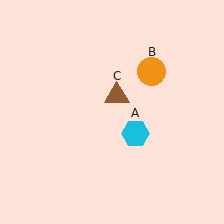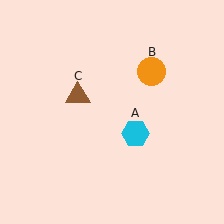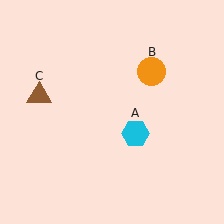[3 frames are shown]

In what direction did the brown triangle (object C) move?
The brown triangle (object C) moved left.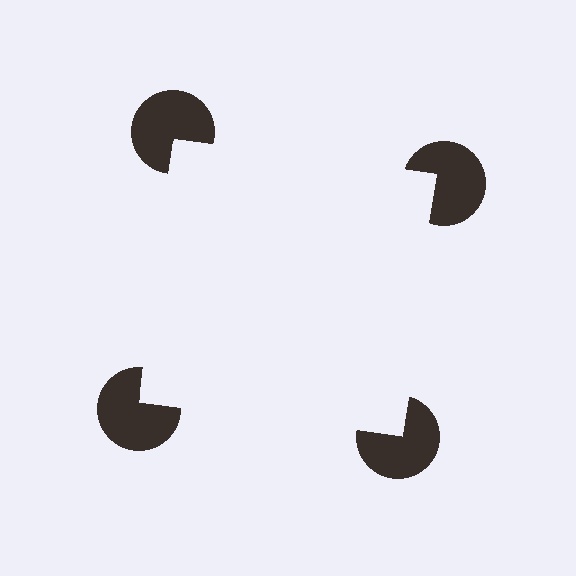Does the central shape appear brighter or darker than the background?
It typically appears slightly brighter than the background, even though no actual brightness change is drawn.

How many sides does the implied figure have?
4 sides.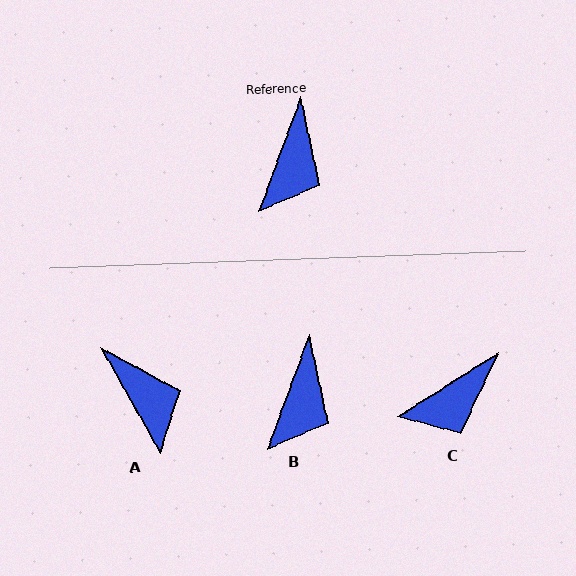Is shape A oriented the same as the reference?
No, it is off by about 49 degrees.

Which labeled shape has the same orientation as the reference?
B.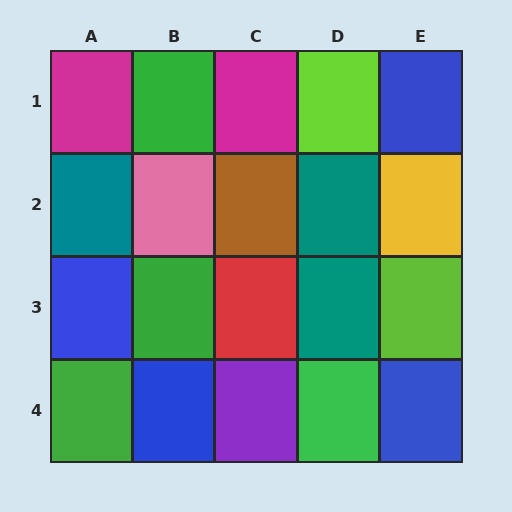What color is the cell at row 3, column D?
Teal.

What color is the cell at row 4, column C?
Purple.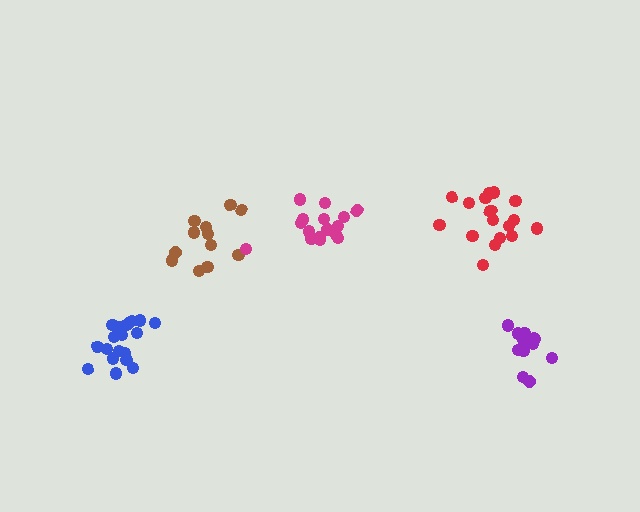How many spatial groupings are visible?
There are 5 spatial groupings.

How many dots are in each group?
Group 1: 13 dots, Group 2: 18 dots, Group 3: 16 dots, Group 4: 19 dots, Group 5: 13 dots (79 total).